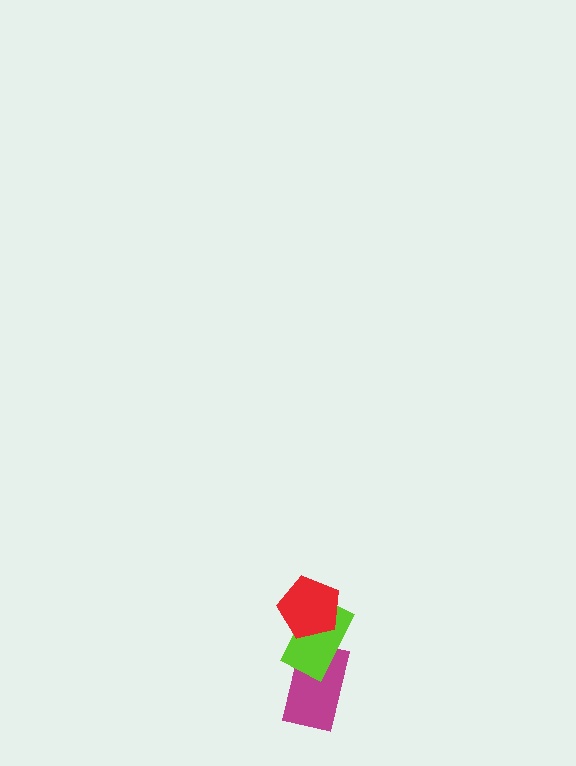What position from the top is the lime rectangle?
The lime rectangle is 2nd from the top.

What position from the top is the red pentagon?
The red pentagon is 1st from the top.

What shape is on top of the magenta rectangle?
The lime rectangle is on top of the magenta rectangle.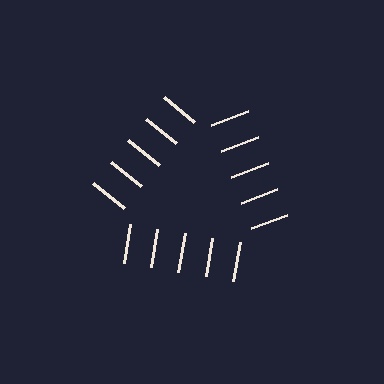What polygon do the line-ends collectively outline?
An illusory triangle — the line segments terminate on its edges but no continuous stroke is drawn.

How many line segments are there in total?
15 — 5 along each of the 3 edges.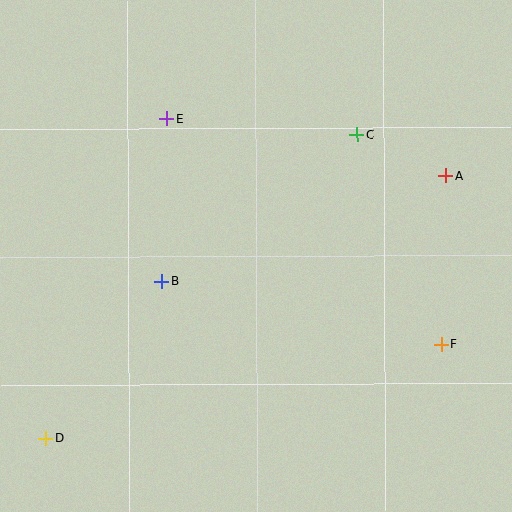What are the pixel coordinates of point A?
Point A is at (445, 176).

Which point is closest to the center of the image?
Point B at (162, 282) is closest to the center.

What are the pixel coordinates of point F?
Point F is at (442, 345).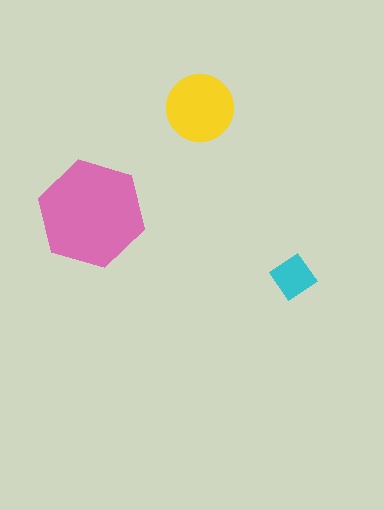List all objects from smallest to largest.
The cyan diamond, the yellow circle, the pink hexagon.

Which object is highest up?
The yellow circle is topmost.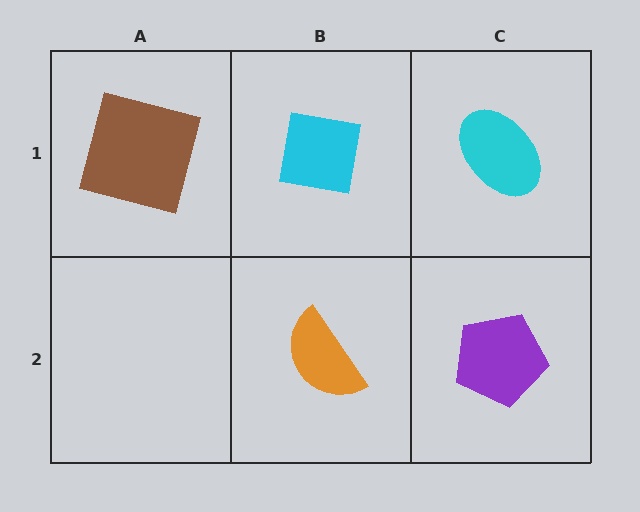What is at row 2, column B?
An orange semicircle.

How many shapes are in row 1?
3 shapes.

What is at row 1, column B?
A cyan square.